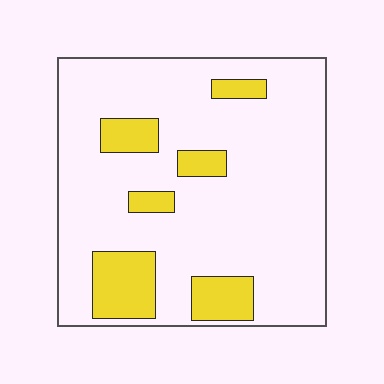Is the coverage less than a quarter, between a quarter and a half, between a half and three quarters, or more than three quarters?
Less than a quarter.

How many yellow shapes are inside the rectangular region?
6.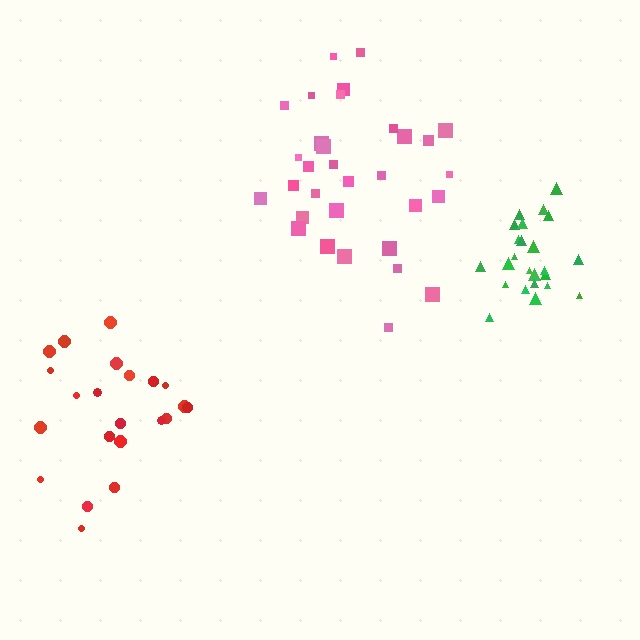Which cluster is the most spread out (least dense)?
Red.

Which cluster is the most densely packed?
Green.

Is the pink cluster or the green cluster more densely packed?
Green.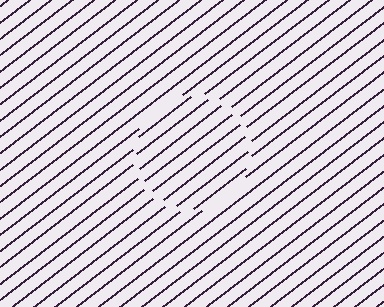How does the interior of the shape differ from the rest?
The interior of the shape contains the same grating, shifted by half a period — the contour is defined by the phase discontinuity where line-ends from the inner and outer gratings abut.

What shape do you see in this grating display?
An illusory circle. The interior of the shape contains the same grating, shifted by half a period — the contour is defined by the phase discontinuity where line-ends from the inner and outer gratings abut.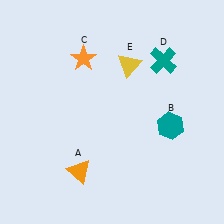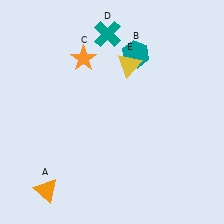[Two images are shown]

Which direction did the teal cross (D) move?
The teal cross (D) moved left.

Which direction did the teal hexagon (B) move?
The teal hexagon (B) moved up.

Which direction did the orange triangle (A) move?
The orange triangle (A) moved left.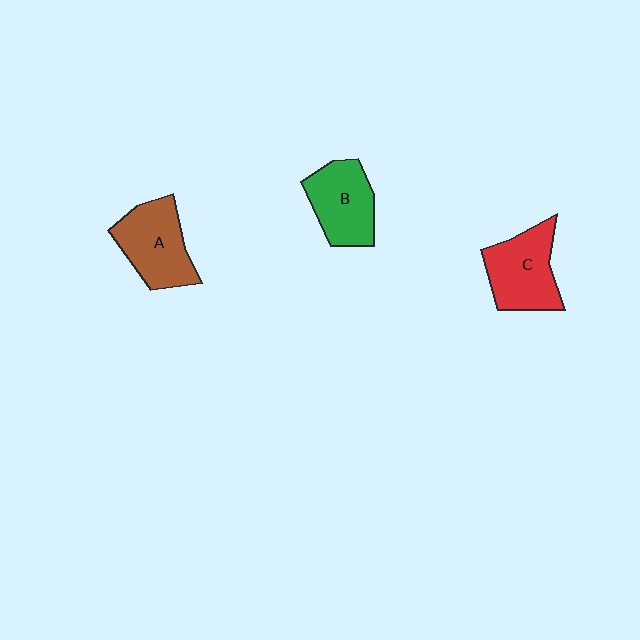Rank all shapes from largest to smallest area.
From largest to smallest: C (red), A (brown), B (green).